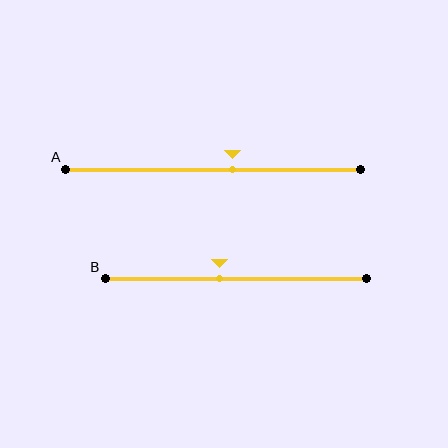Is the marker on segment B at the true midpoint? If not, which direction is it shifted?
No, the marker on segment B is shifted to the left by about 6% of the segment length.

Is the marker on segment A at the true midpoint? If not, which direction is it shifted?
No, the marker on segment A is shifted to the right by about 6% of the segment length.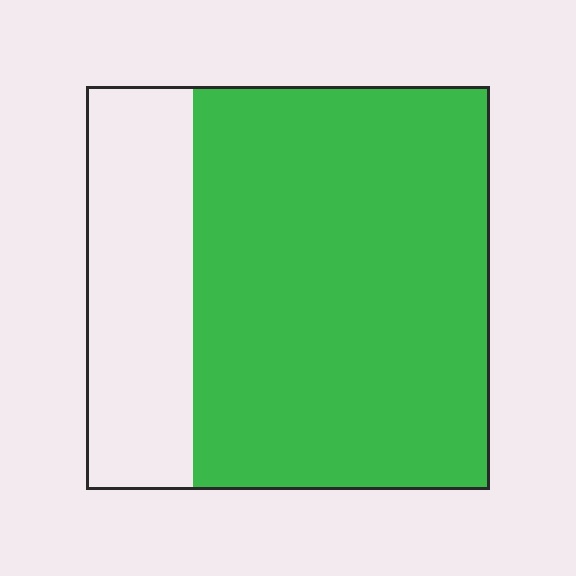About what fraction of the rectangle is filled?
About three quarters (3/4).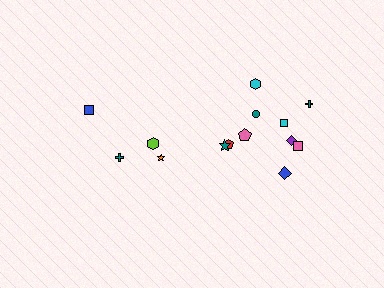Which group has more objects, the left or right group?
The right group.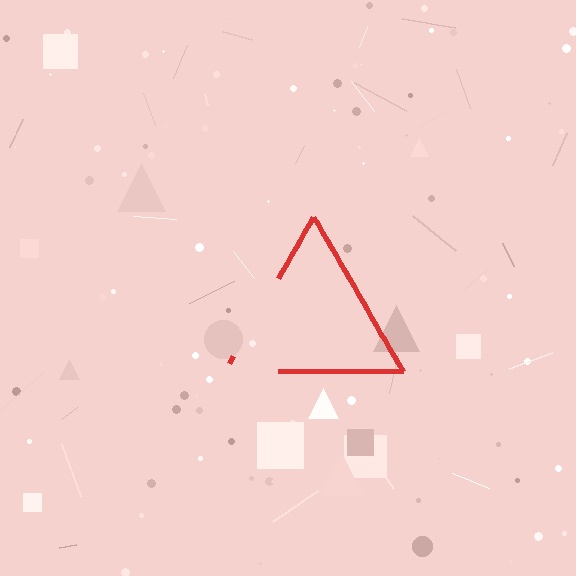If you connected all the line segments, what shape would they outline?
They would outline a triangle.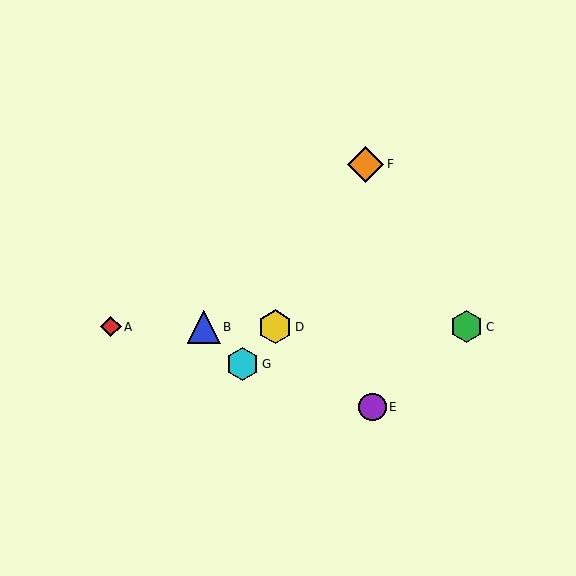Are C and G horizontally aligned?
No, C is at y≈327 and G is at y≈364.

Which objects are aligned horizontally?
Objects A, B, C, D are aligned horizontally.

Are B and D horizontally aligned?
Yes, both are at y≈327.